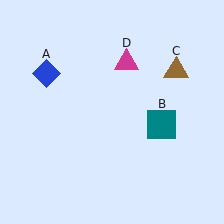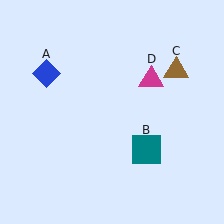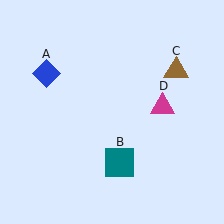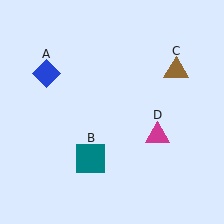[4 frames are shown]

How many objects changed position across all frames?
2 objects changed position: teal square (object B), magenta triangle (object D).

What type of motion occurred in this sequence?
The teal square (object B), magenta triangle (object D) rotated clockwise around the center of the scene.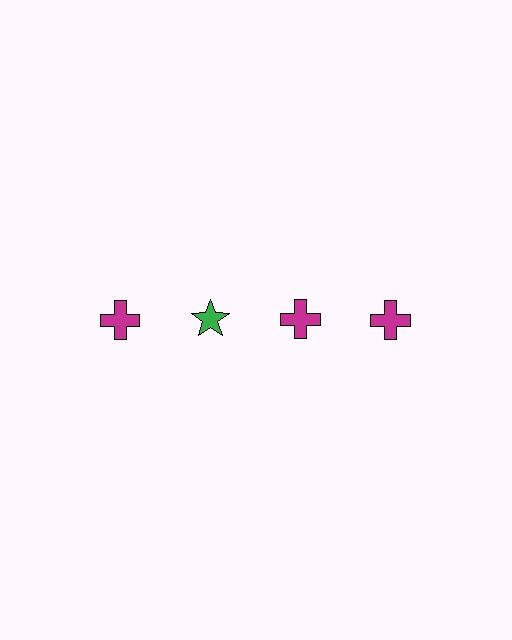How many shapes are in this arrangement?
There are 4 shapes arranged in a grid pattern.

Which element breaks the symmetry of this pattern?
The green star in the top row, second from left column breaks the symmetry. All other shapes are magenta crosses.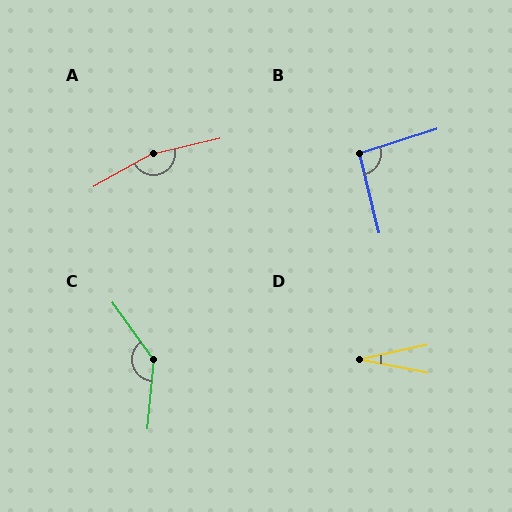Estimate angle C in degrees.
Approximately 139 degrees.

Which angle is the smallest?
D, at approximately 23 degrees.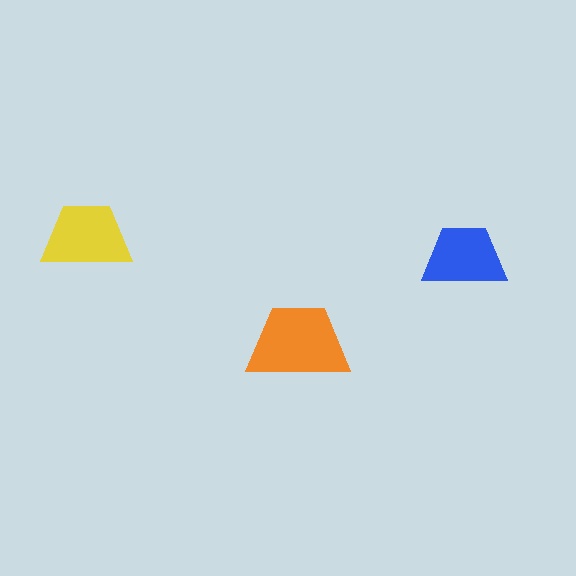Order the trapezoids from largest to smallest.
the orange one, the yellow one, the blue one.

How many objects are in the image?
There are 3 objects in the image.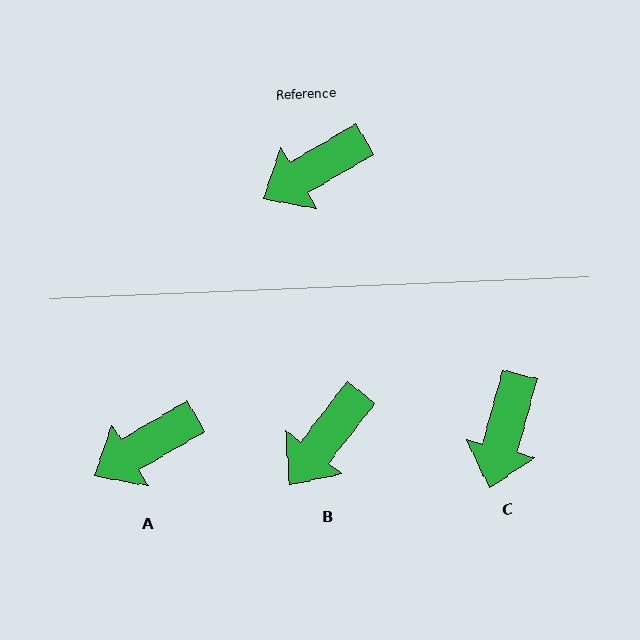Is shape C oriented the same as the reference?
No, it is off by about 44 degrees.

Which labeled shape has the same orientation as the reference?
A.